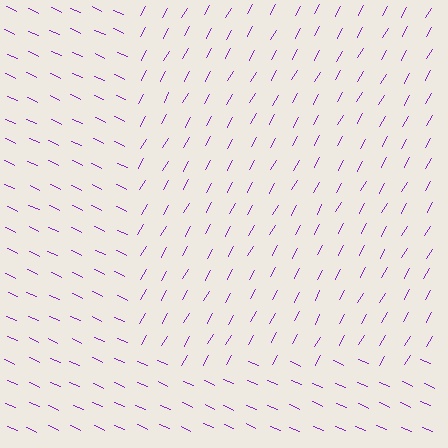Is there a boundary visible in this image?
Yes, there is a texture boundary formed by a change in line orientation.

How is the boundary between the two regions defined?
The boundary is defined purely by a change in line orientation (approximately 85 degrees difference). All lines are the same color and thickness.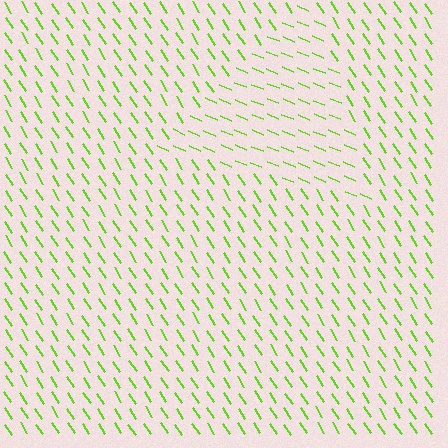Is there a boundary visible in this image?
Yes, there is a texture boundary formed by a change in line orientation.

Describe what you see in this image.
The image is filled with small lime line segments. A triangle region in the image has lines oriented differently from the surrounding lines, creating a visible texture boundary.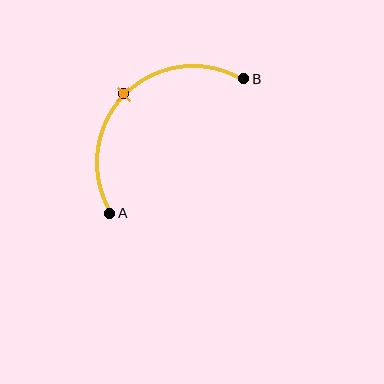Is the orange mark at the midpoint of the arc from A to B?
Yes. The orange mark lies on the arc at equal arc-length from both A and B — it is the arc midpoint.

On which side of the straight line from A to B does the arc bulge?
The arc bulges above and to the left of the straight line connecting A and B.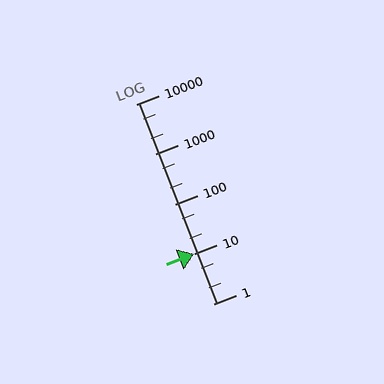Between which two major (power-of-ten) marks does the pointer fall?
The pointer is between 1 and 10.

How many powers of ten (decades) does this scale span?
The scale spans 4 decades, from 1 to 10000.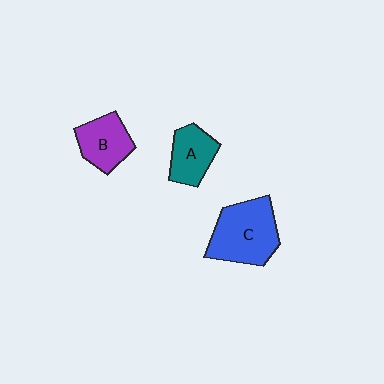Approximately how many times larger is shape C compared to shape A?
Approximately 1.7 times.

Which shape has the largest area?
Shape C (blue).